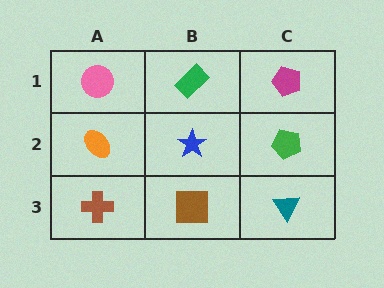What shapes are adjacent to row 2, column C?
A magenta pentagon (row 1, column C), a teal triangle (row 3, column C), a blue star (row 2, column B).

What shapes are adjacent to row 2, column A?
A pink circle (row 1, column A), a brown cross (row 3, column A), a blue star (row 2, column B).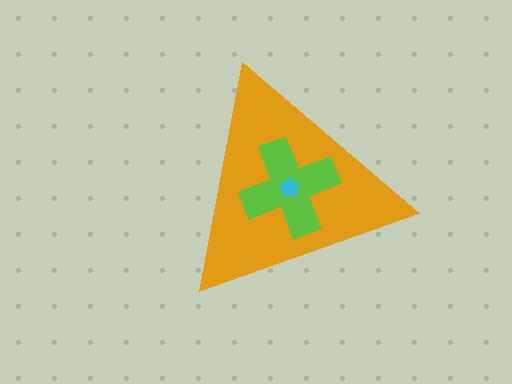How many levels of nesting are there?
3.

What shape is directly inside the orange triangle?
The lime cross.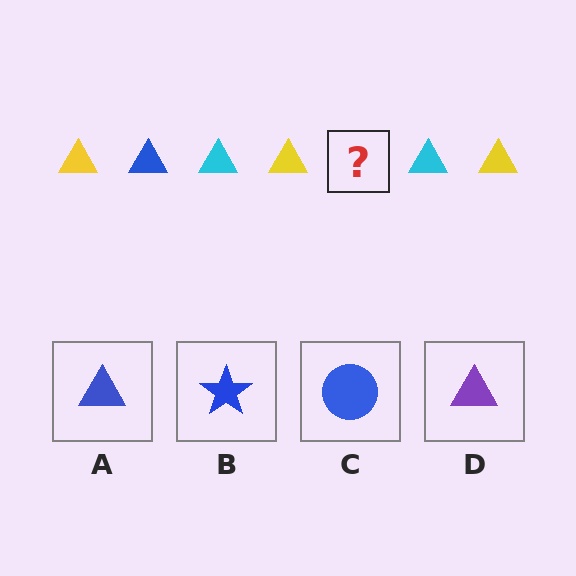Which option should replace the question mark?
Option A.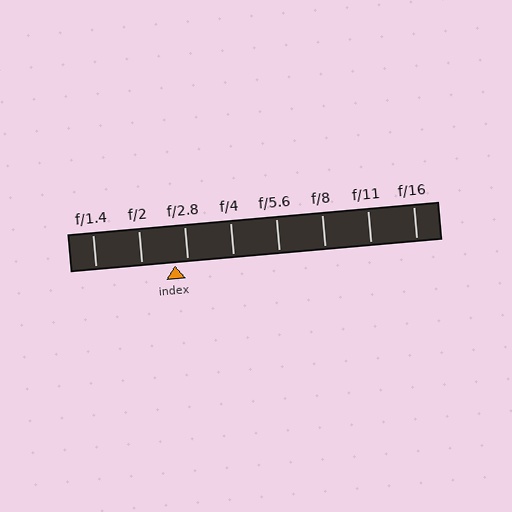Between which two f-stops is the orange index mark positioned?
The index mark is between f/2 and f/2.8.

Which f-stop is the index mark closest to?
The index mark is closest to f/2.8.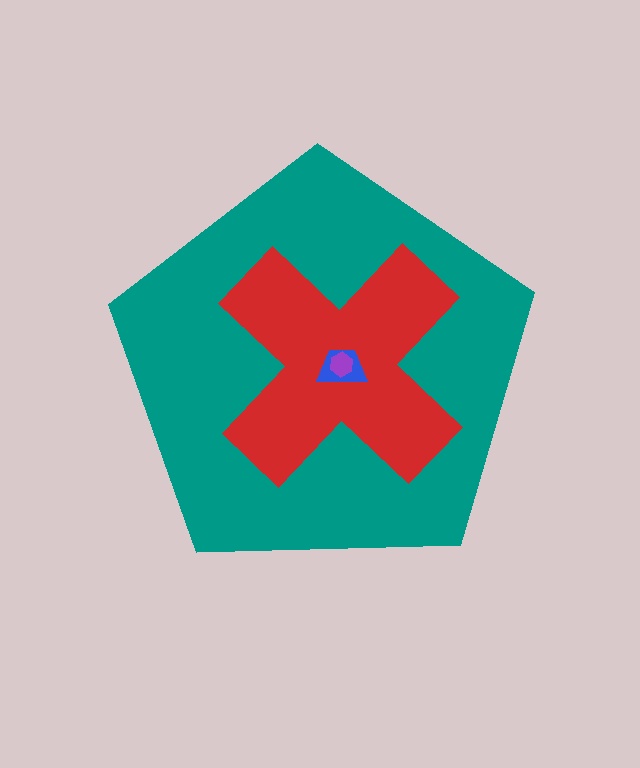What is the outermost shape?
The teal pentagon.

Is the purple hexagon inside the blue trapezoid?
Yes.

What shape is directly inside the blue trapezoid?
The purple hexagon.